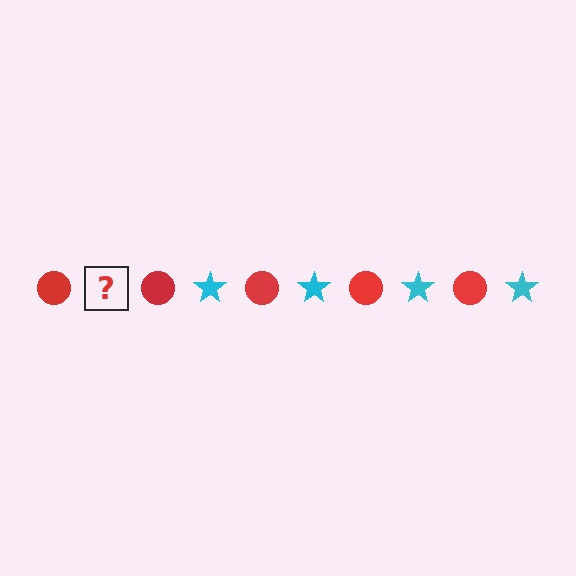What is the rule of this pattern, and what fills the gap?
The rule is that the pattern alternates between red circle and cyan star. The gap should be filled with a cyan star.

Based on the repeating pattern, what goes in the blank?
The blank should be a cyan star.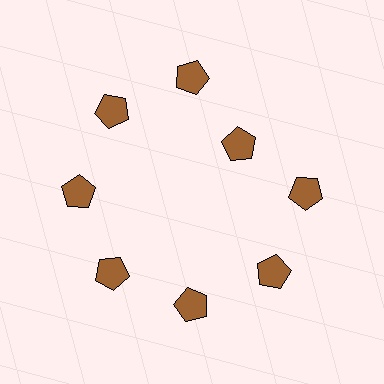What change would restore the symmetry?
The symmetry would be restored by moving it outward, back onto the ring so that all 8 pentagons sit at equal angles and equal distance from the center.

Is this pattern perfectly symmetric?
No. The 8 brown pentagons are arranged in a ring, but one element near the 2 o'clock position is pulled inward toward the center, breaking the 8-fold rotational symmetry.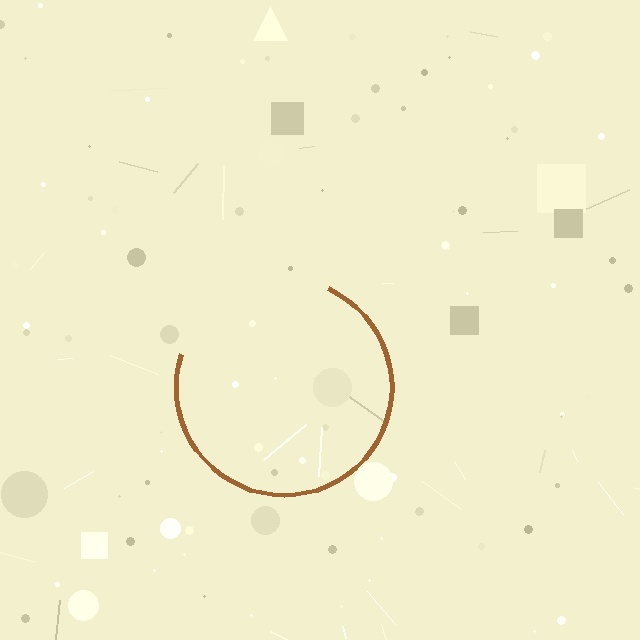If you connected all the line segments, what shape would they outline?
They would outline a circle.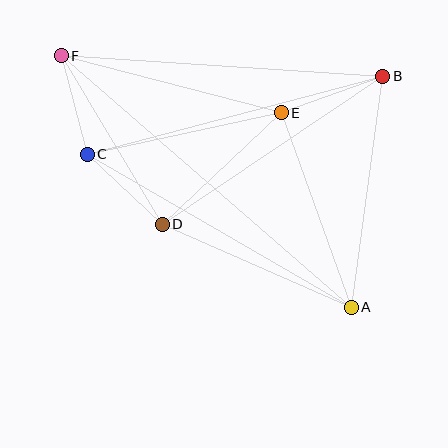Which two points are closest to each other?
Points C and F are closest to each other.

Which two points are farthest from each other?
Points A and F are farthest from each other.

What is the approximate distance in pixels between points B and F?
The distance between B and F is approximately 322 pixels.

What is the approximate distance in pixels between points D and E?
The distance between D and E is approximately 163 pixels.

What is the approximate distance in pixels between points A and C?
The distance between A and C is approximately 305 pixels.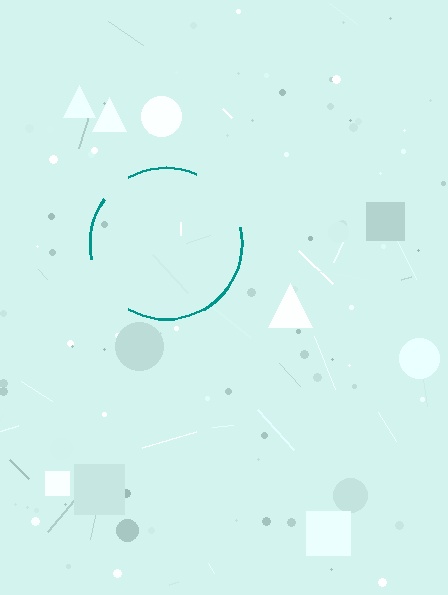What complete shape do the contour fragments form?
The contour fragments form a circle.